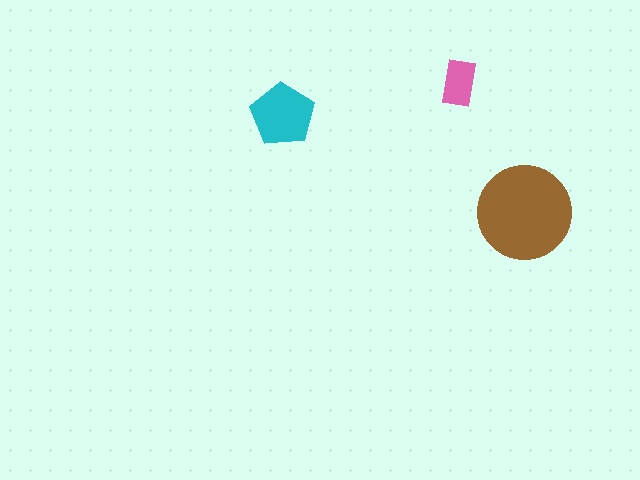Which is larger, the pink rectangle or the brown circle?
The brown circle.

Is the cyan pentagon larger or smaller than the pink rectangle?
Larger.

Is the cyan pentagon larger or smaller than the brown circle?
Smaller.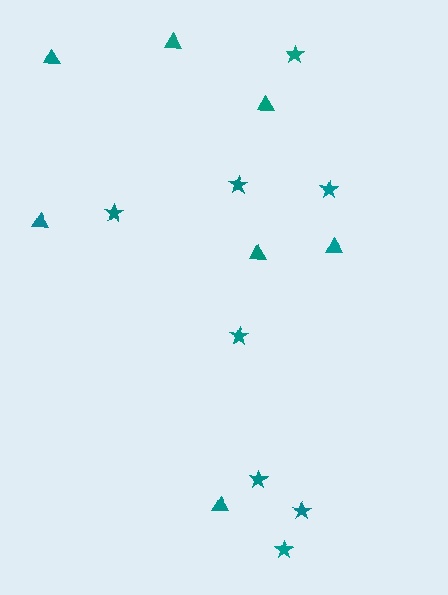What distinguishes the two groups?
There are 2 groups: one group of stars (8) and one group of triangles (7).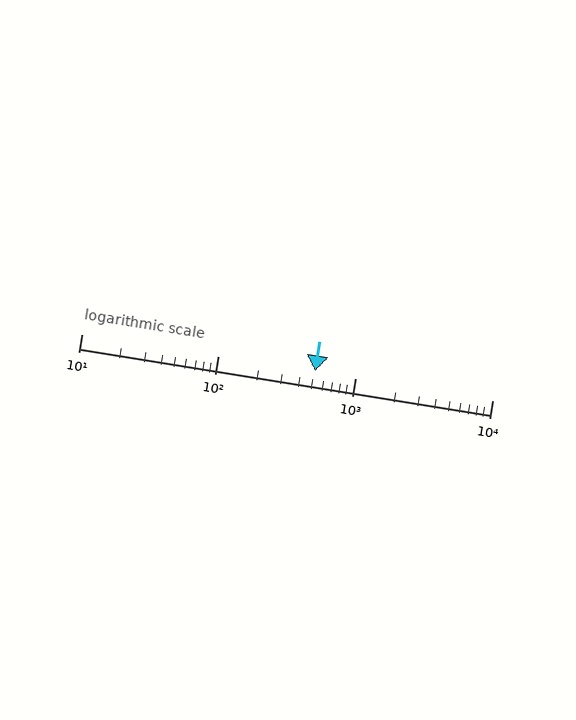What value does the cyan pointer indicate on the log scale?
The pointer indicates approximately 510.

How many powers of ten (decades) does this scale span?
The scale spans 3 decades, from 10 to 10000.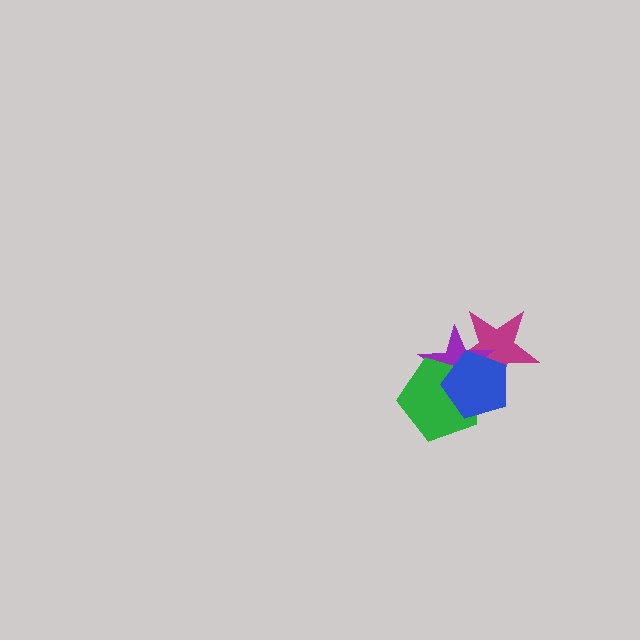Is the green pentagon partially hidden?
Yes, it is partially covered by another shape.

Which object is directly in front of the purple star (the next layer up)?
The green pentagon is directly in front of the purple star.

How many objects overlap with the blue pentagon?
3 objects overlap with the blue pentagon.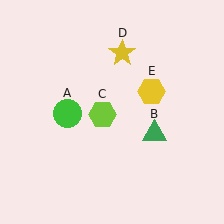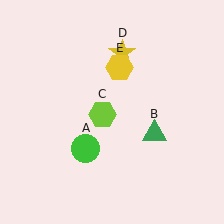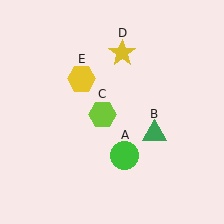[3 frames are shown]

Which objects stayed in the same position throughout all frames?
Green triangle (object B) and lime hexagon (object C) and yellow star (object D) remained stationary.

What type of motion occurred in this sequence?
The green circle (object A), yellow hexagon (object E) rotated counterclockwise around the center of the scene.